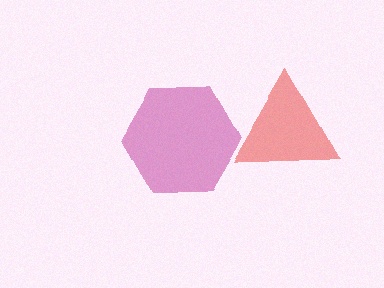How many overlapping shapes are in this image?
There are 2 overlapping shapes in the image.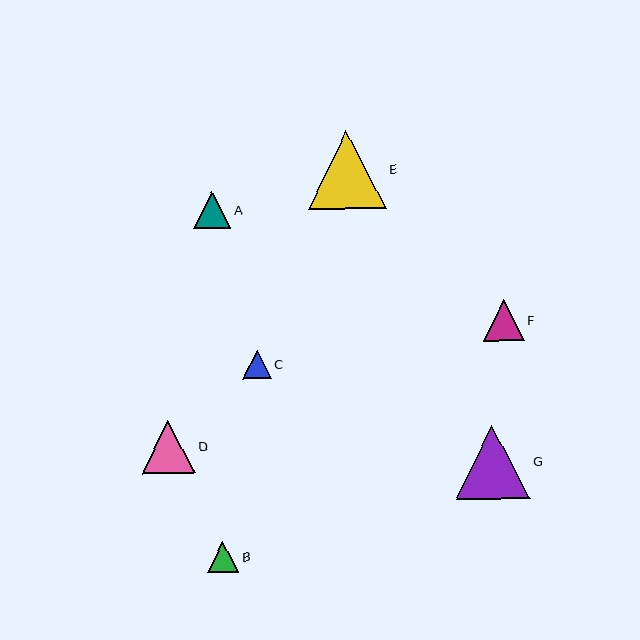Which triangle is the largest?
Triangle E is the largest with a size of approximately 78 pixels.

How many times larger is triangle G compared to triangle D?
Triangle G is approximately 1.4 times the size of triangle D.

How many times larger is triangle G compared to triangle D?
Triangle G is approximately 1.4 times the size of triangle D.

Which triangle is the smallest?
Triangle C is the smallest with a size of approximately 29 pixels.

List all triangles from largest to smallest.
From largest to smallest: E, G, D, F, A, B, C.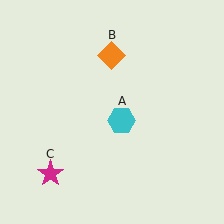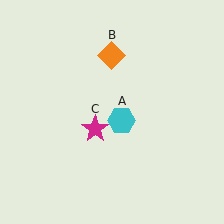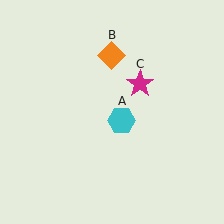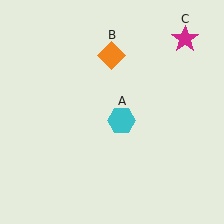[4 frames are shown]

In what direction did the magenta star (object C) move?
The magenta star (object C) moved up and to the right.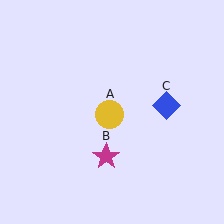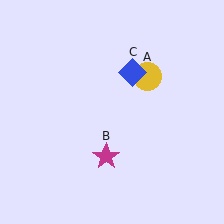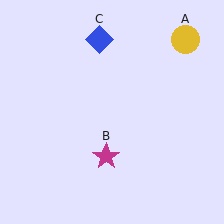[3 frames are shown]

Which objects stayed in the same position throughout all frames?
Magenta star (object B) remained stationary.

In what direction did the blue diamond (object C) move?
The blue diamond (object C) moved up and to the left.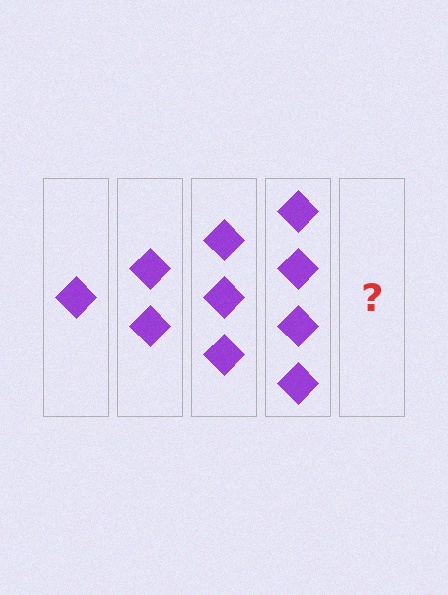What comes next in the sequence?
The next element should be 5 diamonds.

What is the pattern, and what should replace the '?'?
The pattern is that each step adds one more diamond. The '?' should be 5 diamonds.